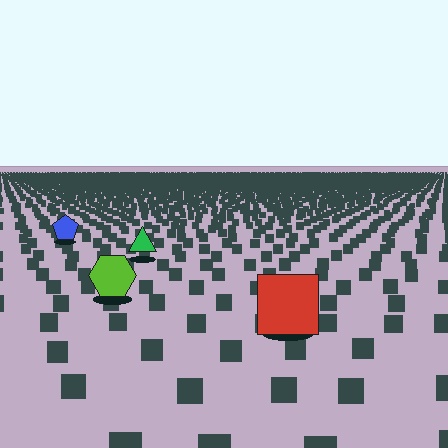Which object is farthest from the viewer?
The blue pentagon is farthest from the viewer. It appears smaller and the ground texture around it is denser.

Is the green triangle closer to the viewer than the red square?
No. The red square is closer — you can tell from the texture gradient: the ground texture is coarser near it.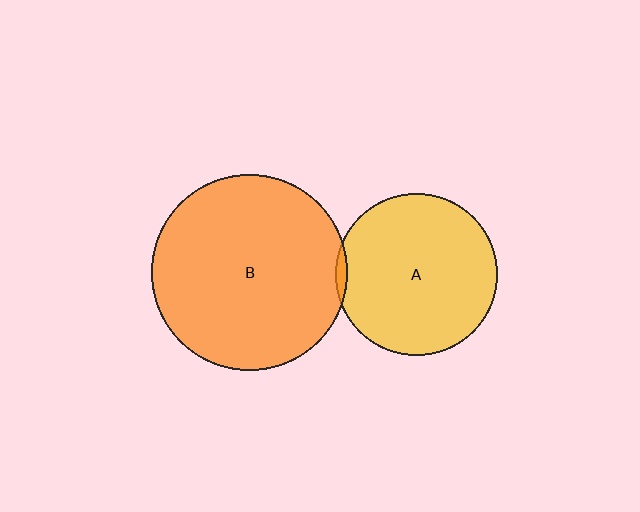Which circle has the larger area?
Circle B (orange).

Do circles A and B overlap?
Yes.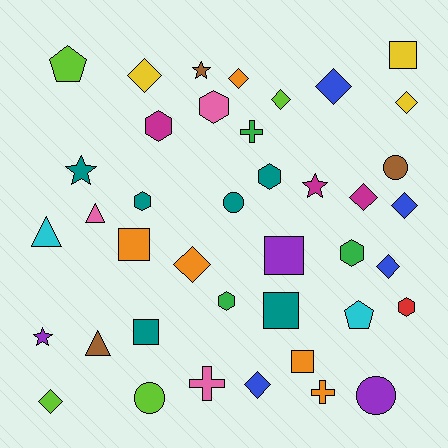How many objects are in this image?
There are 40 objects.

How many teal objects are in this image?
There are 6 teal objects.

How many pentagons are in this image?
There are 2 pentagons.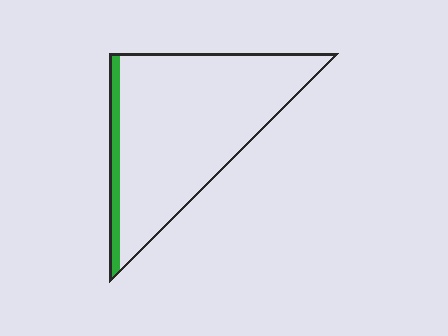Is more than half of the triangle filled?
No.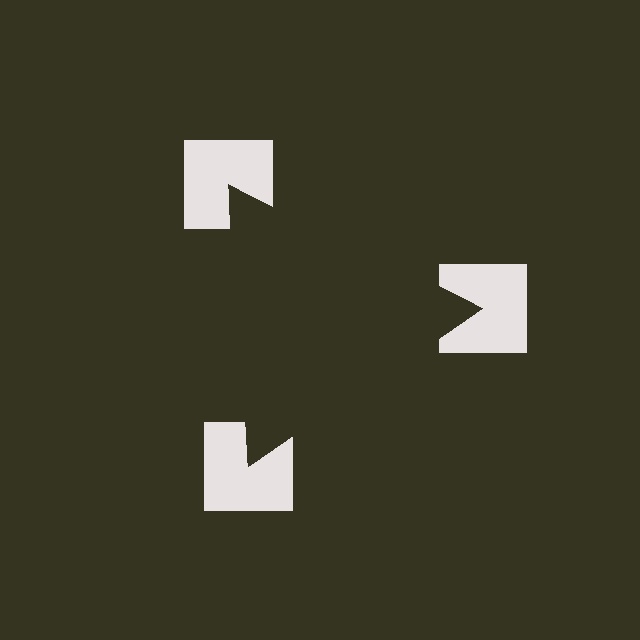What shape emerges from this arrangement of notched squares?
An illusory triangle — its edges are inferred from the aligned wedge cuts in the notched squares, not physically drawn.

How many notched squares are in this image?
There are 3 — one at each vertex of the illusory triangle.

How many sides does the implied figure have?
3 sides.